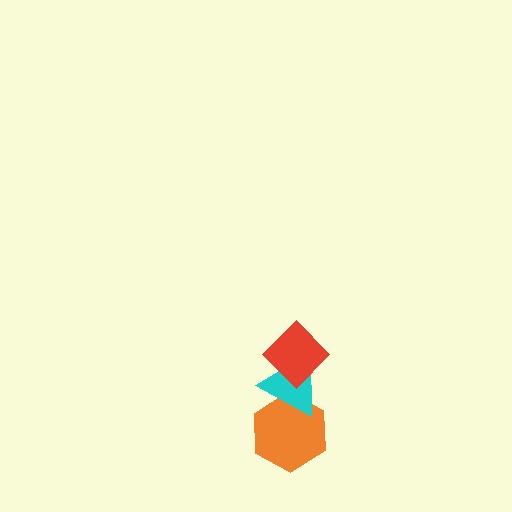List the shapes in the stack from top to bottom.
From top to bottom: the red diamond, the cyan triangle, the orange hexagon.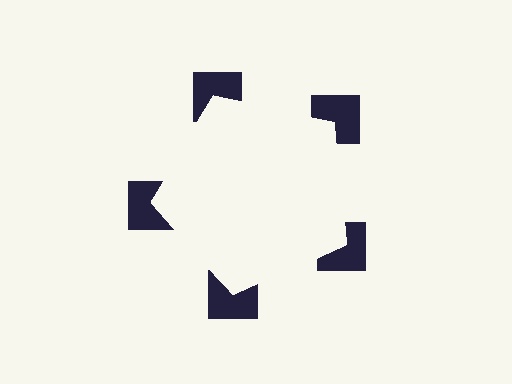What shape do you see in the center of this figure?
An illusory pentagon — its edges are inferred from the aligned wedge cuts in the notched squares, not physically drawn.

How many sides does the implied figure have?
5 sides.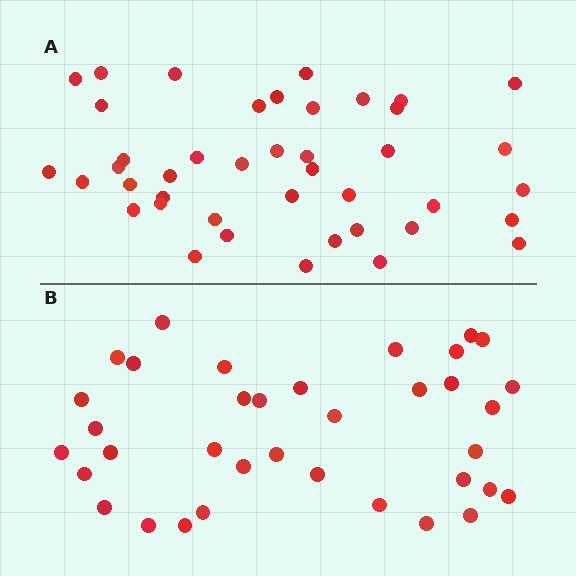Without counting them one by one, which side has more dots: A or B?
Region A (the top region) has more dots.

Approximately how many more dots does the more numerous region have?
Region A has about 6 more dots than region B.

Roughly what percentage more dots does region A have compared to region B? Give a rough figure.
About 15% more.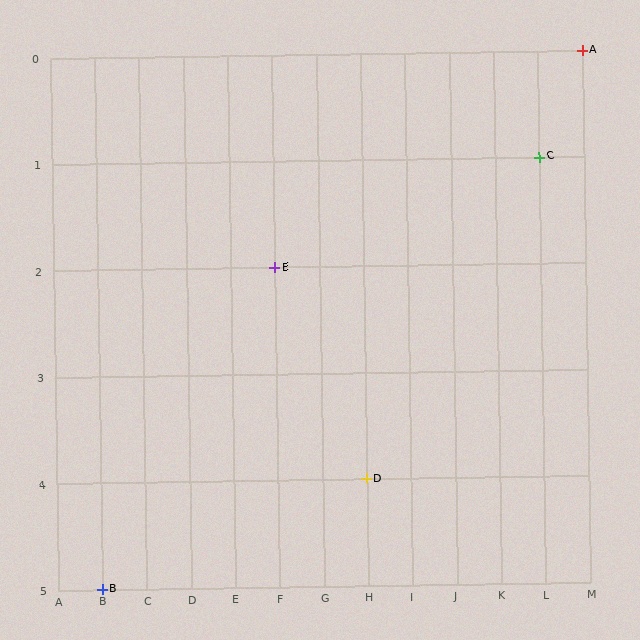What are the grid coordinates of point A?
Point A is at grid coordinates (M, 0).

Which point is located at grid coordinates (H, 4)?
Point D is at (H, 4).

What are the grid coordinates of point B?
Point B is at grid coordinates (B, 5).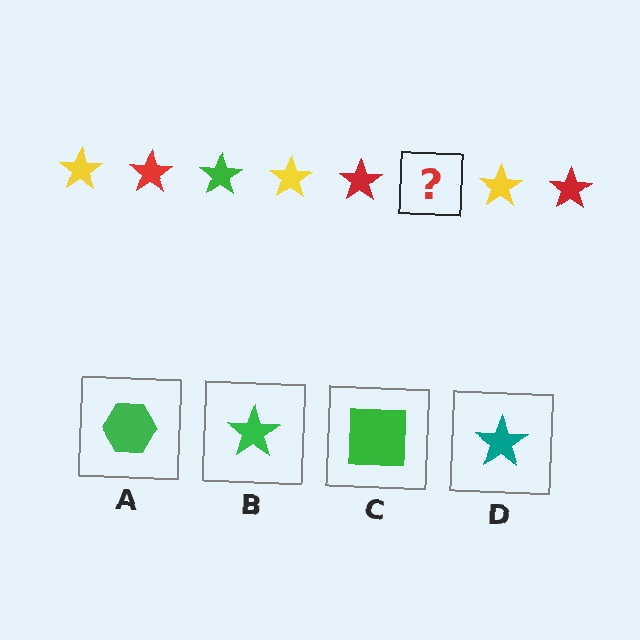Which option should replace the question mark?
Option B.